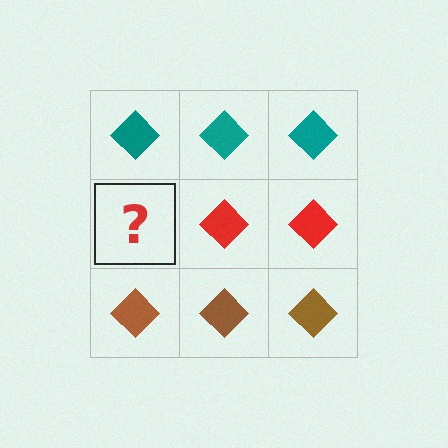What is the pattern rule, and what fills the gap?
The rule is that each row has a consistent color. The gap should be filled with a red diamond.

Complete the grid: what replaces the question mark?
The question mark should be replaced with a red diamond.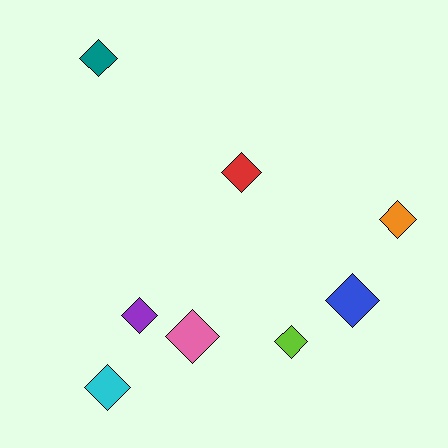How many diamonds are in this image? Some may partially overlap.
There are 8 diamonds.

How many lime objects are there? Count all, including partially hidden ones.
There is 1 lime object.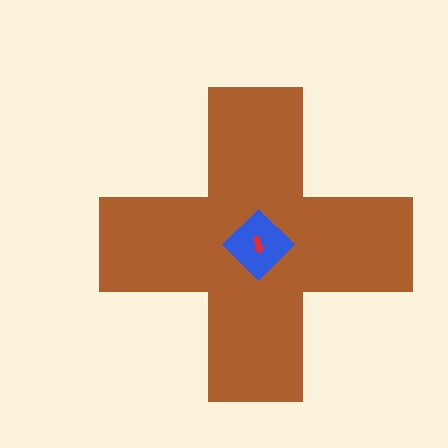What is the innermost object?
The red arrow.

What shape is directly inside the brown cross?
The blue diamond.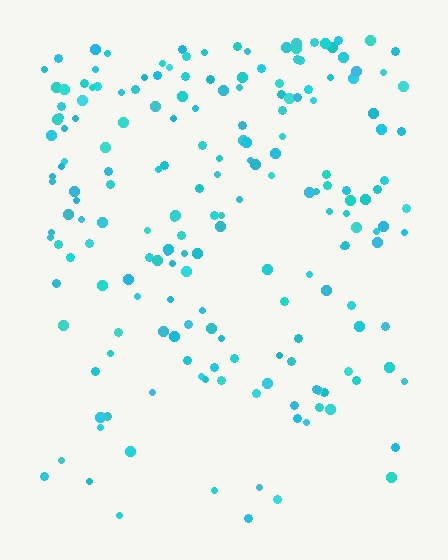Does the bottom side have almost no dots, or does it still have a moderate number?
Still a moderate number, just noticeably fewer than the top.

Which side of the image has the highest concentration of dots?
The top.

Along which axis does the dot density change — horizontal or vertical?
Vertical.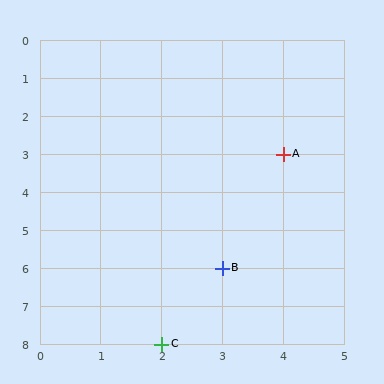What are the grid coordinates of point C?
Point C is at grid coordinates (2, 8).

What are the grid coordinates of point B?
Point B is at grid coordinates (3, 6).